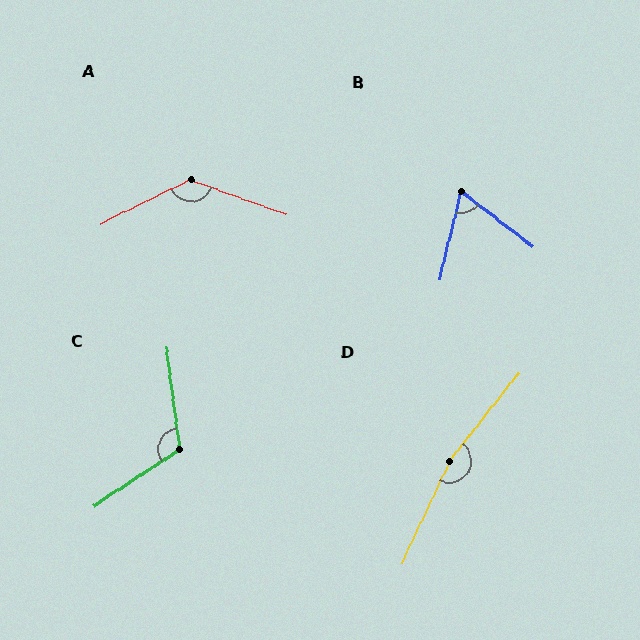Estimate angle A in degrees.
Approximately 133 degrees.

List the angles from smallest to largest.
B (66°), C (116°), A (133°), D (167°).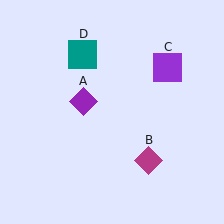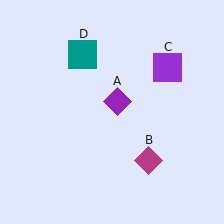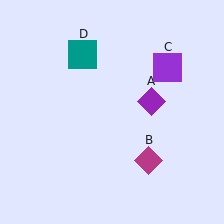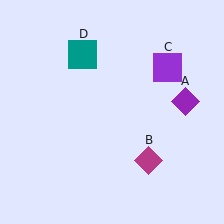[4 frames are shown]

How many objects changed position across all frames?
1 object changed position: purple diamond (object A).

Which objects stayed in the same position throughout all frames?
Magenta diamond (object B) and purple square (object C) and teal square (object D) remained stationary.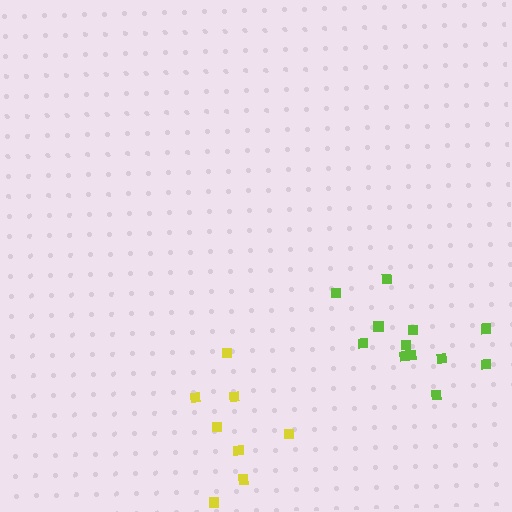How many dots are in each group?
Group 1: 8 dots, Group 2: 12 dots (20 total).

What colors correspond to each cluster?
The clusters are colored: yellow, lime.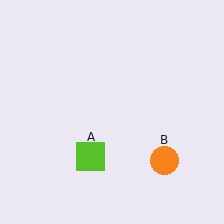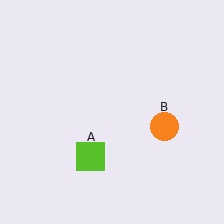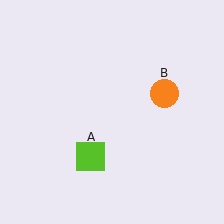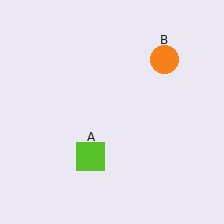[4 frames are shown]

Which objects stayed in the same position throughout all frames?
Lime square (object A) remained stationary.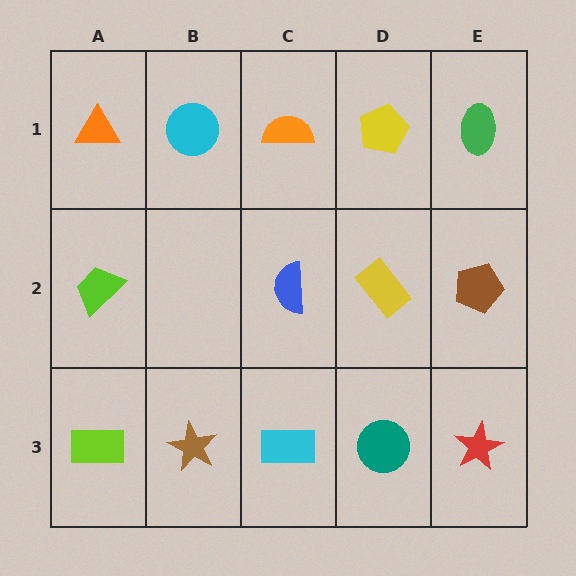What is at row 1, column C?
An orange semicircle.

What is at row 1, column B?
A cyan circle.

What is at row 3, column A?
A lime rectangle.